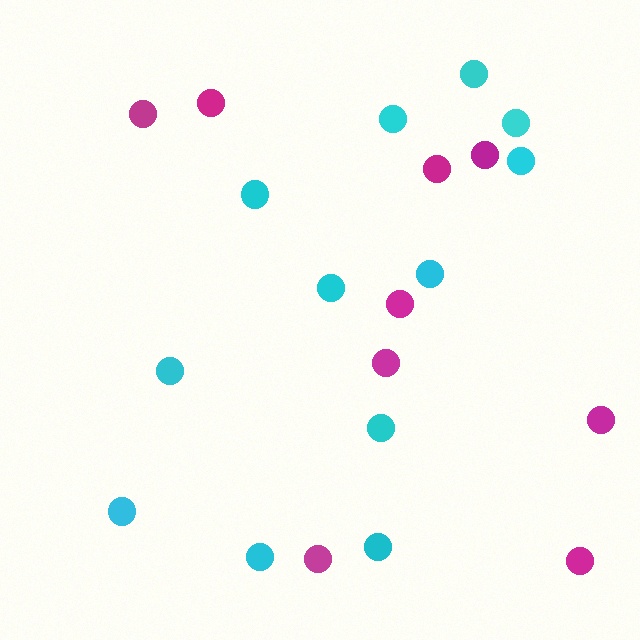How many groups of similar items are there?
There are 2 groups: one group of cyan circles (12) and one group of magenta circles (9).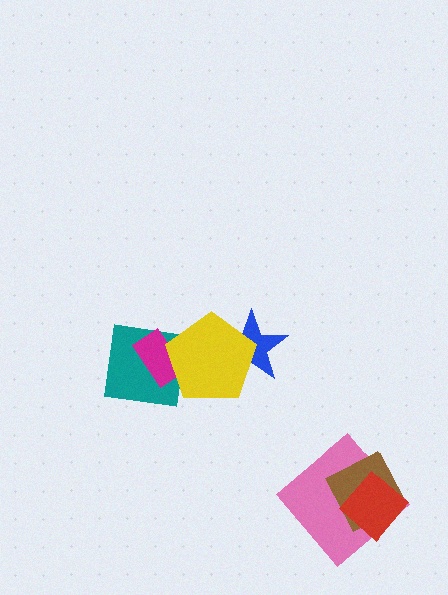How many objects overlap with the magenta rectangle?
2 objects overlap with the magenta rectangle.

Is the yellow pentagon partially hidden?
No, no other shape covers it.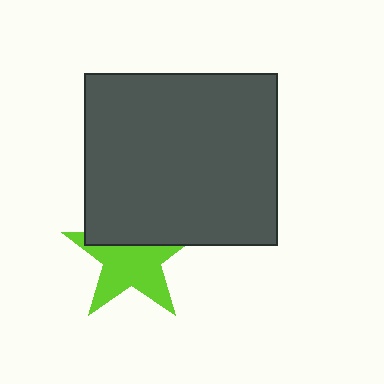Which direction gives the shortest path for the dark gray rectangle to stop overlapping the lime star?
Moving up gives the shortest separation.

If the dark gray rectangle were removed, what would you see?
You would see the complete lime star.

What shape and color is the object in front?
The object in front is a dark gray rectangle.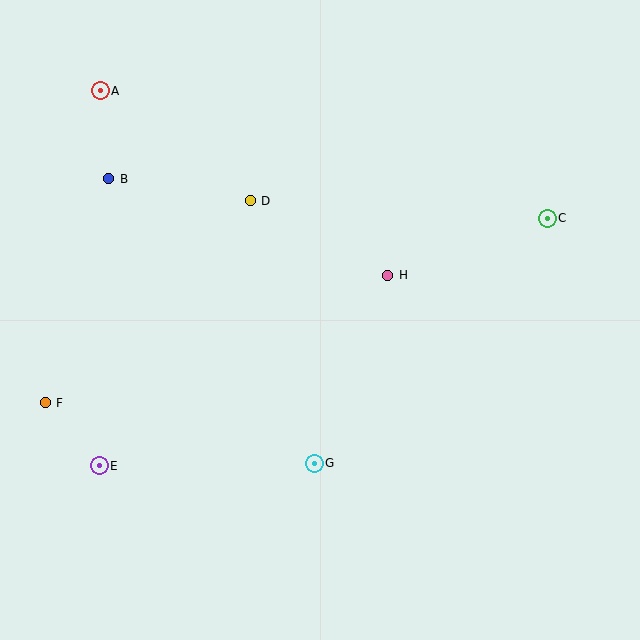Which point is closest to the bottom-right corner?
Point G is closest to the bottom-right corner.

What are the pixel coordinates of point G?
Point G is at (314, 463).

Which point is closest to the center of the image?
Point H at (388, 275) is closest to the center.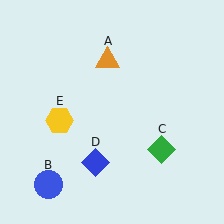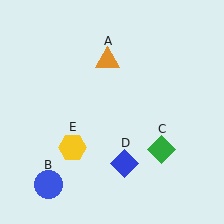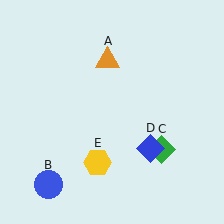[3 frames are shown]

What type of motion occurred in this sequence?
The blue diamond (object D), yellow hexagon (object E) rotated counterclockwise around the center of the scene.